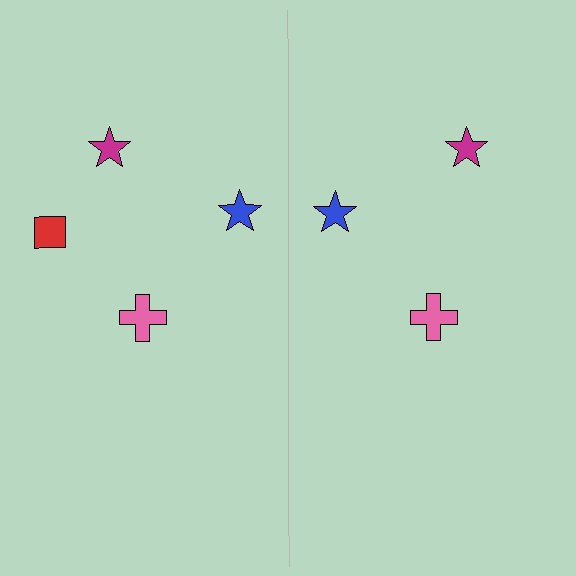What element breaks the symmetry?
A red square is missing from the right side.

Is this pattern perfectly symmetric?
No, the pattern is not perfectly symmetric. A red square is missing from the right side.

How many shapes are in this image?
There are 7 shapes in this image.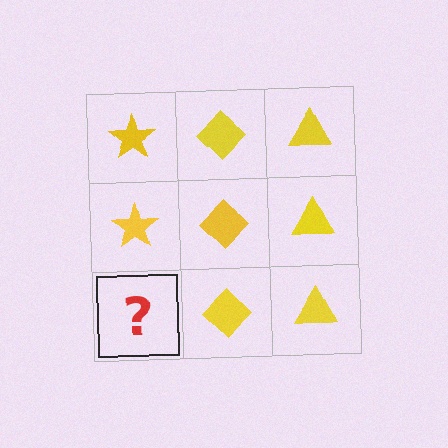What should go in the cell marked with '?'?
The missing cell should contain a yellow star.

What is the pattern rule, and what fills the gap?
The rule is that each column has a consistent shape. The gap should be filled with a yellow star.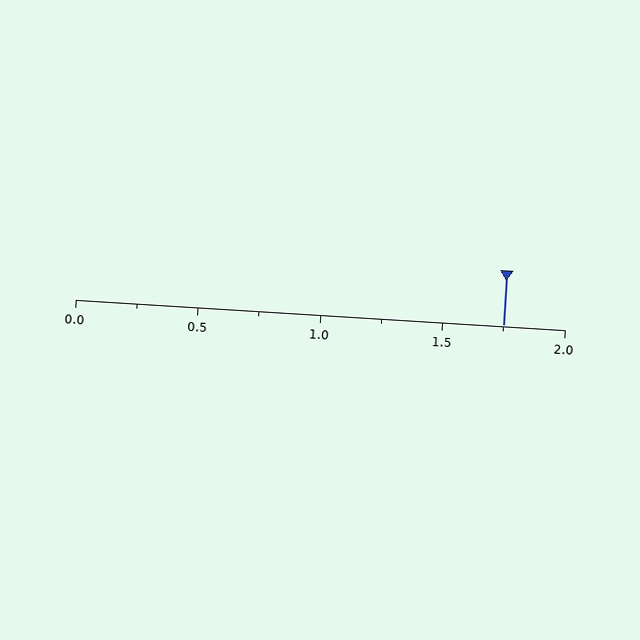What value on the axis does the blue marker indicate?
The marker indicates approximately 1.75.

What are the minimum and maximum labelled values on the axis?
The axis runs from 0.0 to 2.0.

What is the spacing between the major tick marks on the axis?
The major ticks are spaced 0.5 apart.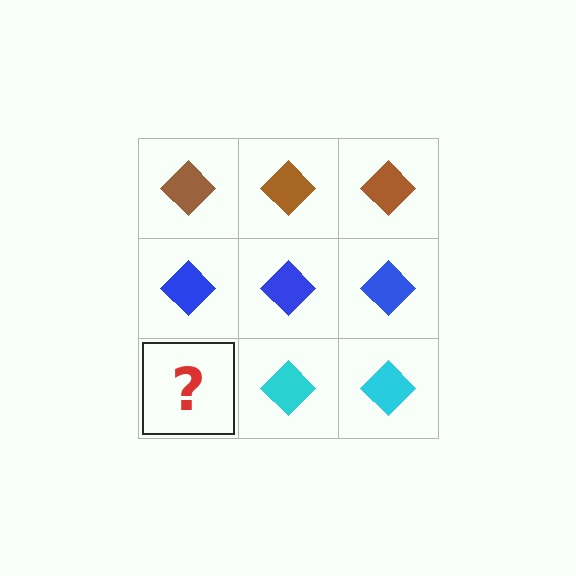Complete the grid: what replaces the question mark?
The question mark should be replaced with a cyan diamond.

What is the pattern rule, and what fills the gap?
The rule is that each row has a consistent color. The gap should be filled with a cyan diamond.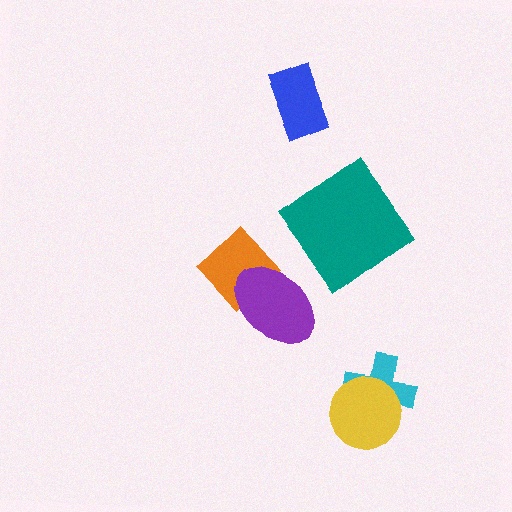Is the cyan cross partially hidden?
Yes, it is partially covered by another shape.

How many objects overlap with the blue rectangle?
0 objects overlap with the blue rectangle.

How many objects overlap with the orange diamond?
1 object overlaps with the orange diamond.